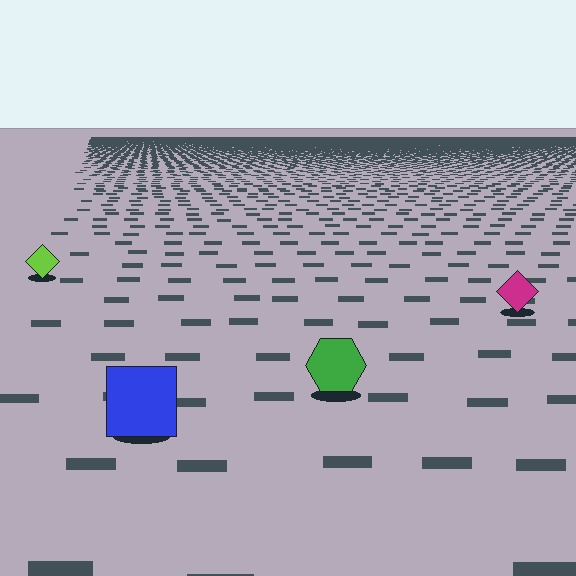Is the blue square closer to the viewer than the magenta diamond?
Yes. The blue square is closer — you can tell from the texture gradient: the ground texture is coarser near it.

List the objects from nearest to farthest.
From nearest to farthest: the blue square, the green hexagon, the magenta diamond, the lime diamond.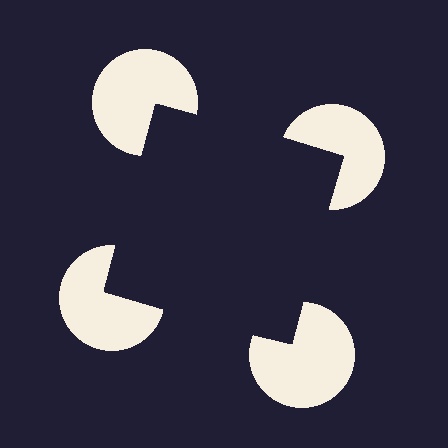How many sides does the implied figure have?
4 sides.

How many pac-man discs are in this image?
There are 4 — one at each vertex of the illusory square.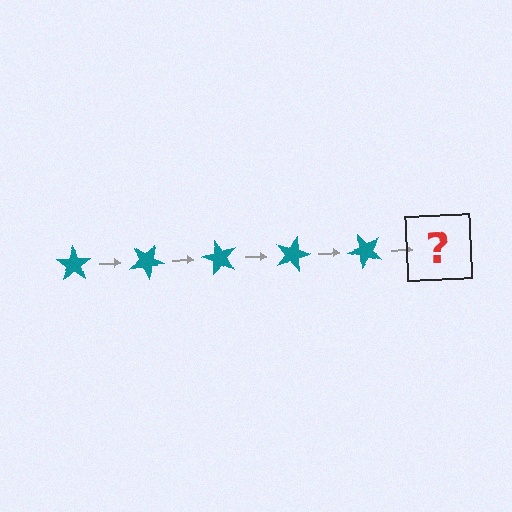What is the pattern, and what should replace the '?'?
The pattern is that the star rotates 30 degrees each step. The '?' should be a teal star rotated 150 degrees.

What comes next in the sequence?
The next element should be a teal star rotated 150 degrees.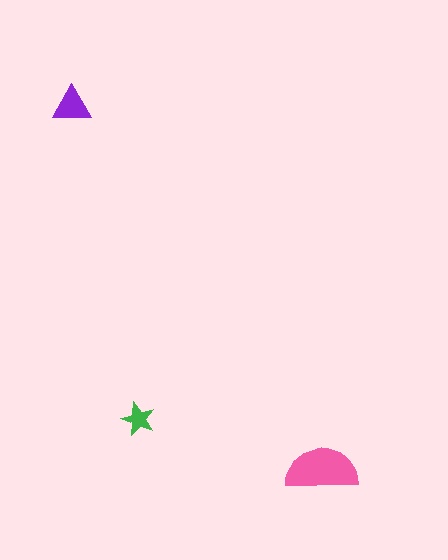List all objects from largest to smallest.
The pink semicircle, the purple triangle, the green star.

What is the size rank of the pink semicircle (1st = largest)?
1st.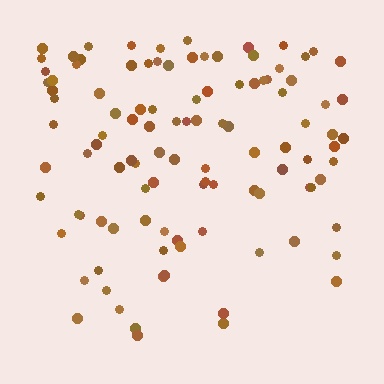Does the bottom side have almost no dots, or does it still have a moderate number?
Still a moderate number, just noticeably fewer than the top.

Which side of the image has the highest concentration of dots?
The top.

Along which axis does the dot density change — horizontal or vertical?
Vertical.